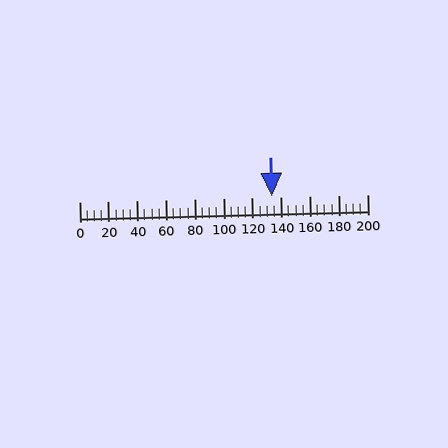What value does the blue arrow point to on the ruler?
The blue arrow points to approximately 134.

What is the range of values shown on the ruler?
The ruler shows values from 0 to 200.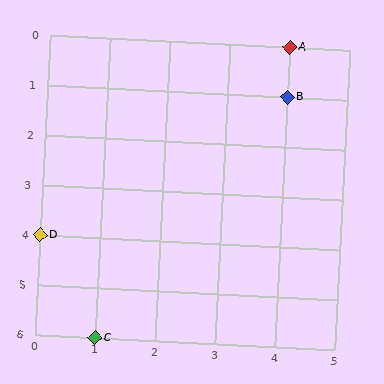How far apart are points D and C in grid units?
Points D and C are 1 column and 2 rows apart (about 2.2 grid units diagonally).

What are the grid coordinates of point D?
Point D is at grid coordinates (0, 4).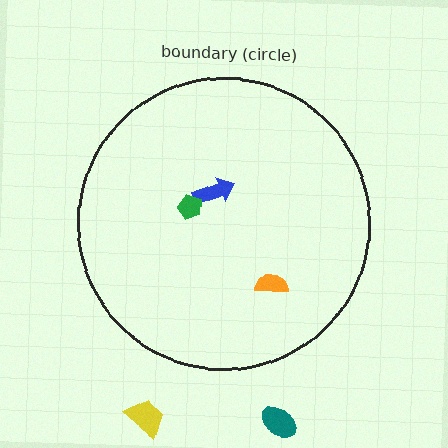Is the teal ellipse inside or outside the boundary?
Outside.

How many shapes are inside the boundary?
3 inside, 2 outside.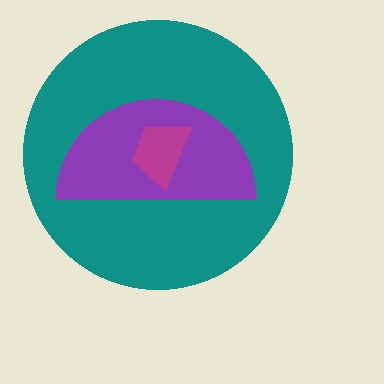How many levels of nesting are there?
3.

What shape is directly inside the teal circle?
The purple semicircle.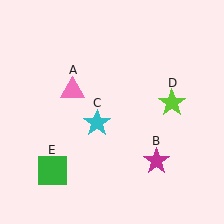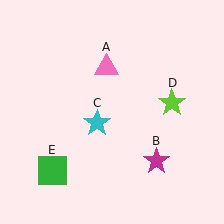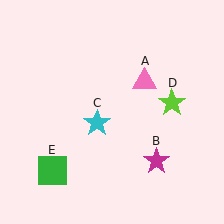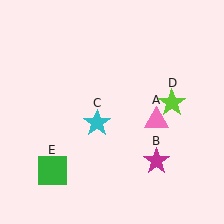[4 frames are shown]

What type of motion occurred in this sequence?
The pink triangle (object A) rotated clockwise around the center of the scene.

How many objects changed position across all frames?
1 object changed position: pink triangle (object A).